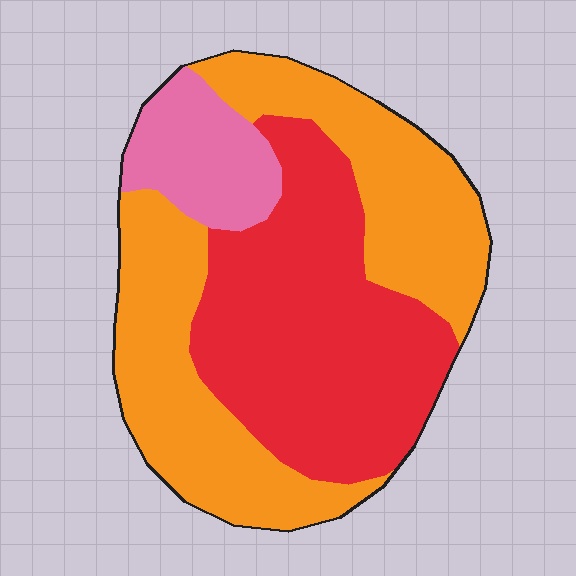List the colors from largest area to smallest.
From largest to smallest: orange, red, pink.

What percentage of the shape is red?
Red covers about 40% of the shape.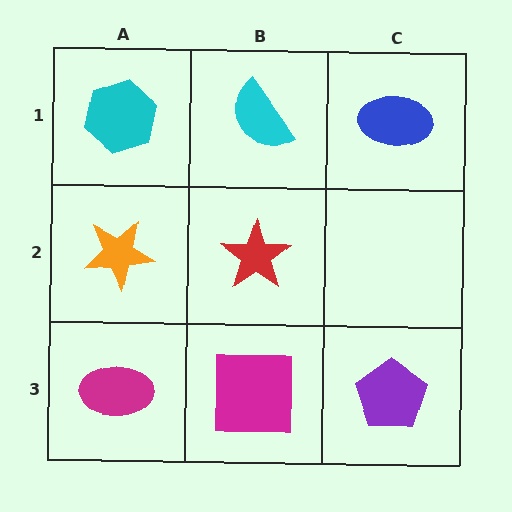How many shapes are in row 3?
3 shapes.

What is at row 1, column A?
A cyan hexagon.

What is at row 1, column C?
A blue ellipse.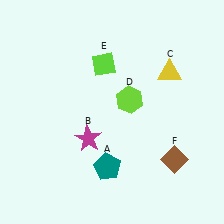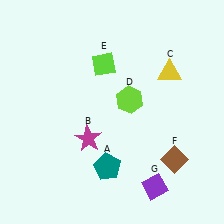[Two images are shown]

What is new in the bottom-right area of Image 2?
A purple diamond (G) was added in the bottom-right area of Image 2.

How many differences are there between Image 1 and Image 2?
There is 1 difference between the two images.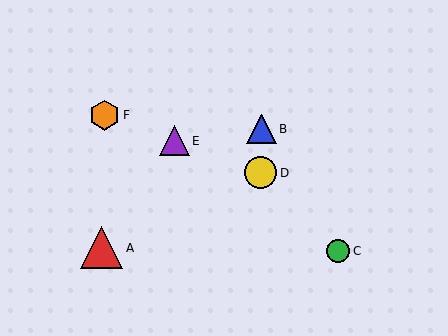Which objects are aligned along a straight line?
Objects D, E, F are aligned along a straight line.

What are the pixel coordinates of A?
Object A is at (102, 248).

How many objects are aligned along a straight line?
3 objects (D, E, F) are aligned along a straight line.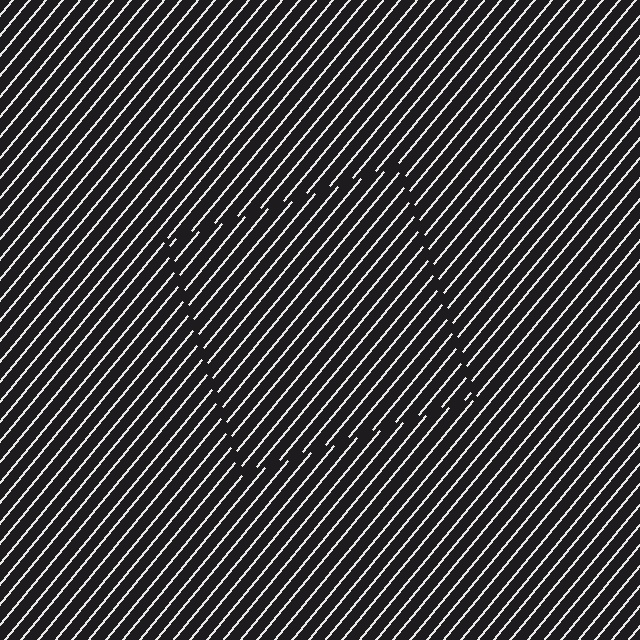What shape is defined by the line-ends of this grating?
An illusory square. The interior of the shape contains the same grating, shifted by half a period — the contour is defined by the phase discontinuity where line-ends from the inner and outer gratings abut.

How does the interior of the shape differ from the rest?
The interior of the shape contains the same grating, shifted by half a period — the contour is defined by the phase discontinuity where line-ends from the inner and outer gratings abut.